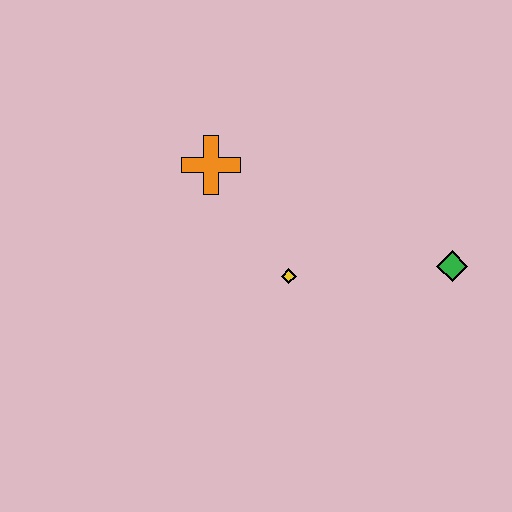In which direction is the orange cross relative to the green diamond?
The orange cross is to the left of the green diamond.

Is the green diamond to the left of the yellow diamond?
No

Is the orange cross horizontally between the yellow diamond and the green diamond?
No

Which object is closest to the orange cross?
The yellow diamond is closest to the orange cross.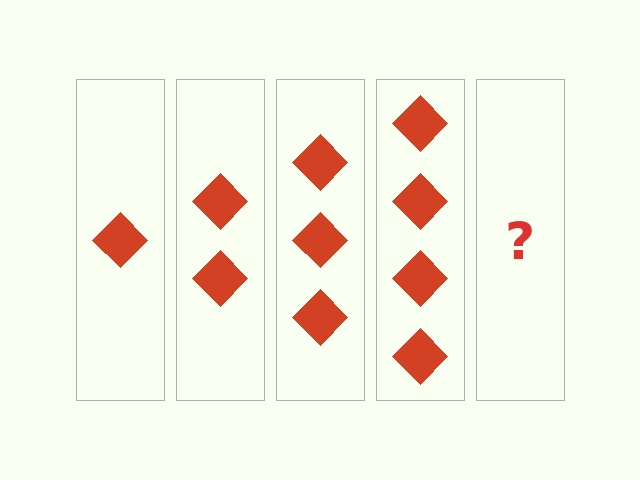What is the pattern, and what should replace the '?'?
The pattern is that each step adds one more diamond. The '?' should be 5 diamonds.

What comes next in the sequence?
The next element should be 5 diamonds.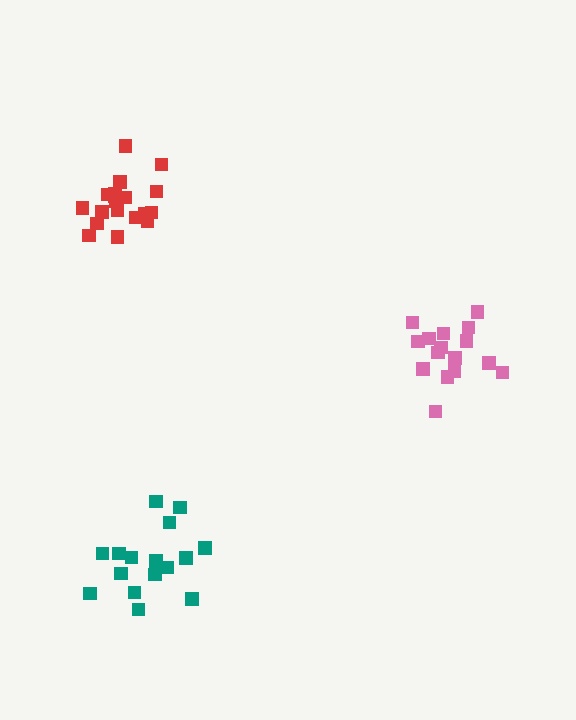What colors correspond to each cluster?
The clusters are colored: pink, red, teal.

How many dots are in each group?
Group 1: 16 dots, Group 2: 19 dots, Group 3: 16 dots (51 total).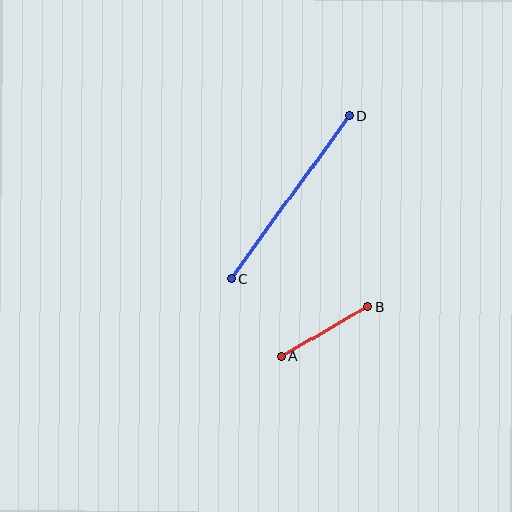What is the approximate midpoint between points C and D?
The midpoint is at approximately (290, 197) pixels.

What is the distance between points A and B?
The distance is approximately 99 pixels.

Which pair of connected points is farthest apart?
Points C and D are farthest apart.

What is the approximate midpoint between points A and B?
The midpoint is at approximately (324, 332) pixels.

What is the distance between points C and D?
The distance is approximately 201 pixels.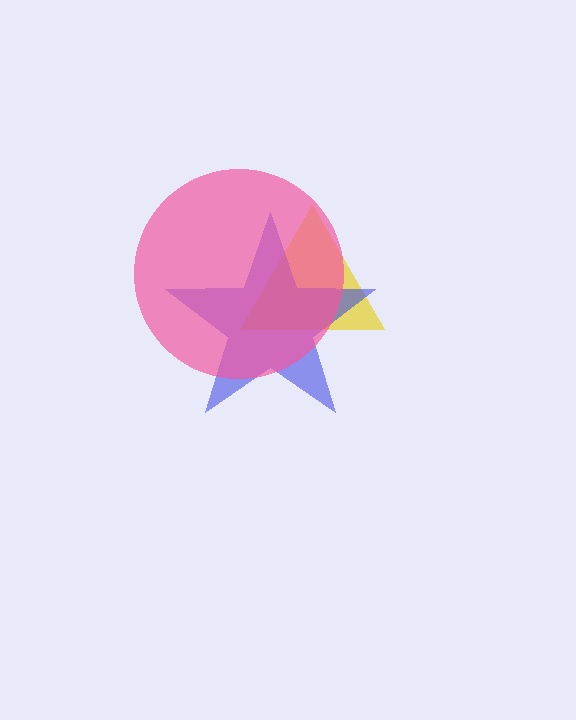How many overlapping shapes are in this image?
There are 3 overlapping shapes in the image.